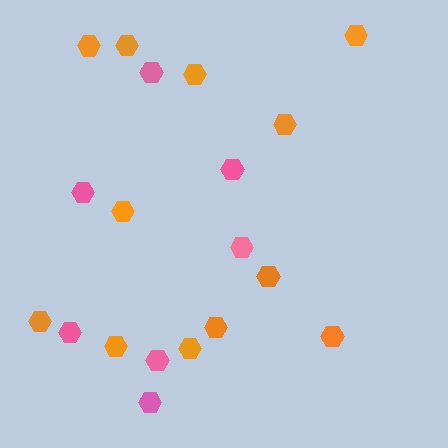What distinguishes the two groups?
There are 2 groups: one group of pink hexagons (7) and one group of orange hexagons (12).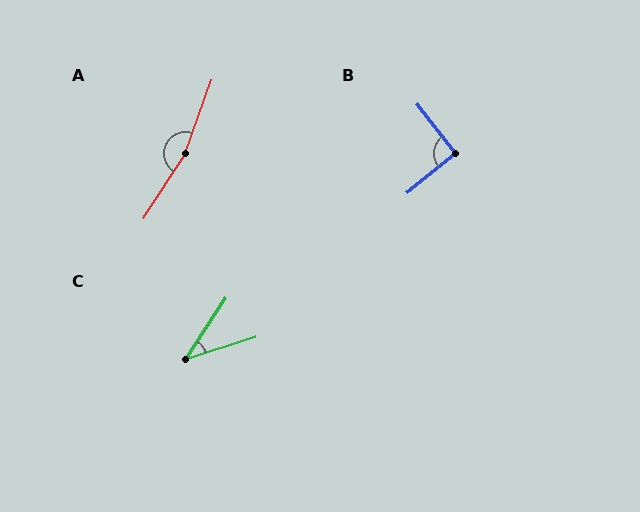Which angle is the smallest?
C, at approximately 39 degrees.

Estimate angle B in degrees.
Approximately 91 degrees.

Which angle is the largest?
A, at approximately 167 degrees.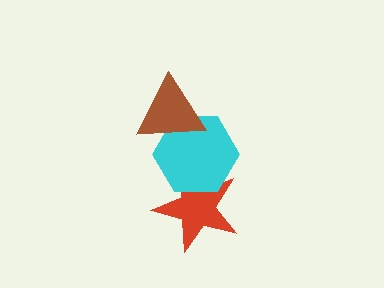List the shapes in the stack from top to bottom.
From top to bottom: the brown triangle, the cyan hexagon, the red star.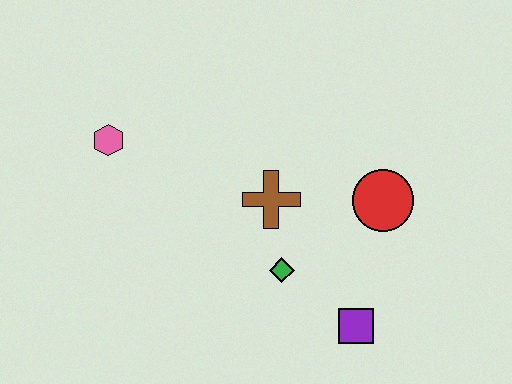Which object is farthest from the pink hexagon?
The purple square is farthest from the pink hexagon.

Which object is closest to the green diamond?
The brown cross is closest to the green diamond.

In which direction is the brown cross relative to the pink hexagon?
The brown cross is to the right of the pink hexagon.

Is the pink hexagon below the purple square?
No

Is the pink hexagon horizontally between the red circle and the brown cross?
No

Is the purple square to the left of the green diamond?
No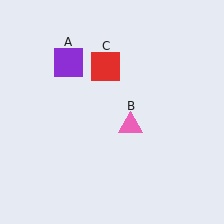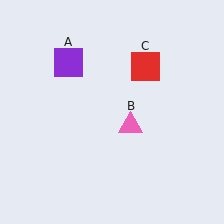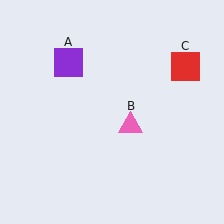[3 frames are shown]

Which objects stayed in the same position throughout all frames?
Purple square (object A) and pink triangle (object B) remained stationary.